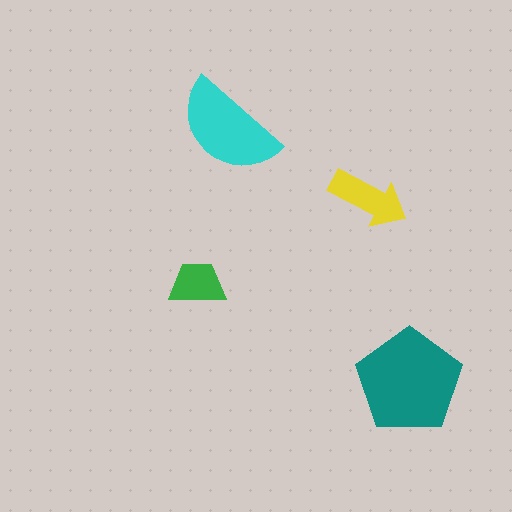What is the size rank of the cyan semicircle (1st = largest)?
2nd.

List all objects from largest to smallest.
The teal pentagon, the cyan semicircle, the yellow arrow, the green trapezoid.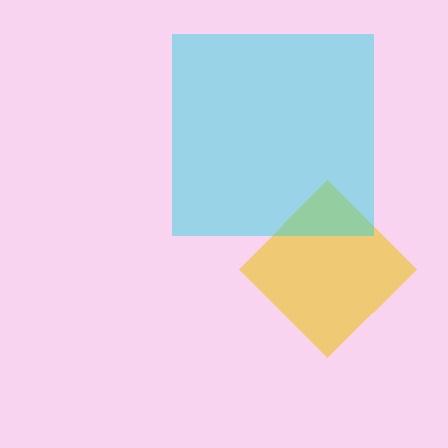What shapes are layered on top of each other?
The layered shapes are: a yellow diamond, a cyan square.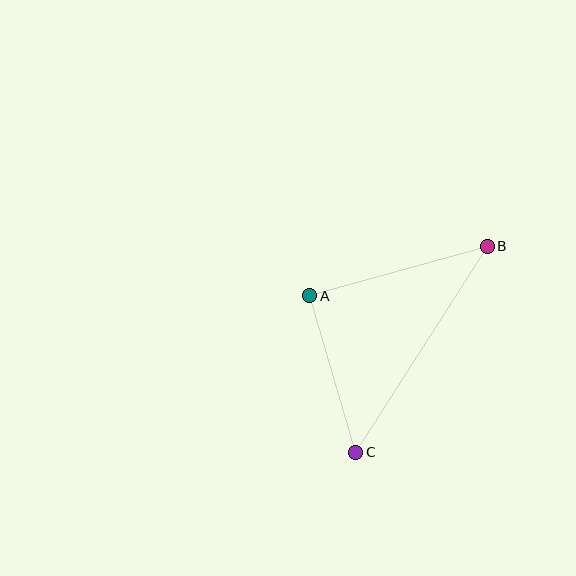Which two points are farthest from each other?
Points B and C are farthest from each other.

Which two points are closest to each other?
Points A and C are closest to each other.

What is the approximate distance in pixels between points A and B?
The distance between A and B is approximately 184 pixels.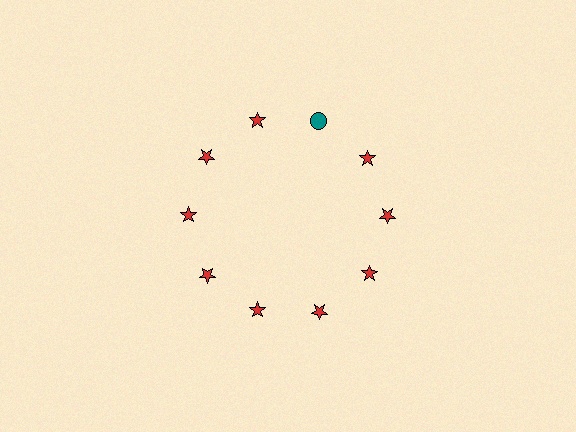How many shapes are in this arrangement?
There are 10 shapes arranged in a ring pattern.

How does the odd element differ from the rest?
It differs in both color (teal instead of red) and shape (circle instead of star).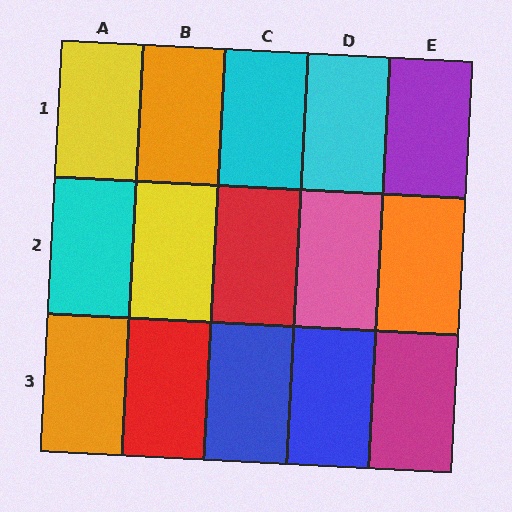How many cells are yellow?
2 cells are yellow.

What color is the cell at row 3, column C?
Blue.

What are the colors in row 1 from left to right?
Yellow, orange, cyan, cyan, purple.